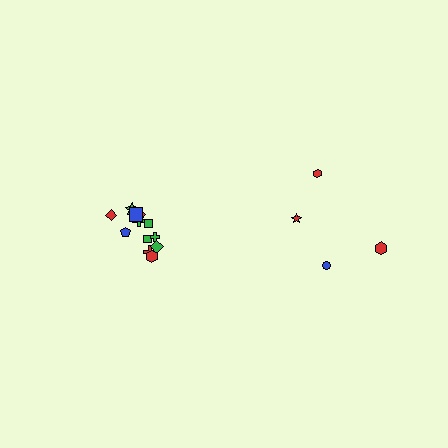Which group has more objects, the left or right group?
The left group.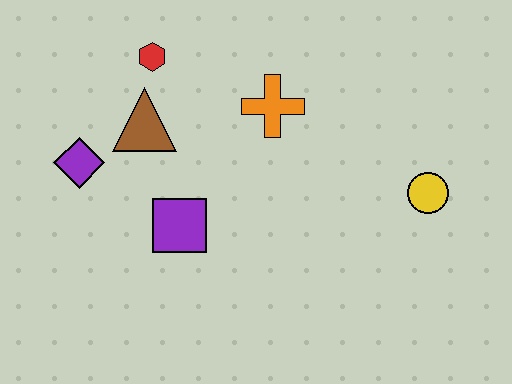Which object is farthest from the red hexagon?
The yellow circle is farthest from the red hexagon.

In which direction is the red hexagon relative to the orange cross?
The red hexagon is to the left of the orange cross.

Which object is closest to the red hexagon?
The brown triangle is closest to the red hexagon.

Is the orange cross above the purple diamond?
Yes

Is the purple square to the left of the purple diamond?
No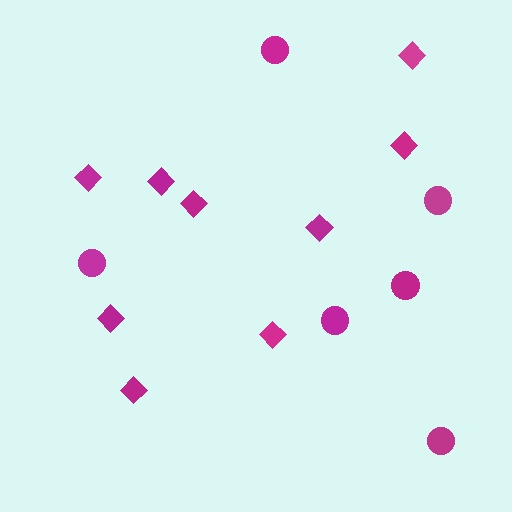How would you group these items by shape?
There are 2 groups: one group of diamonds (9) and one group of circles (6).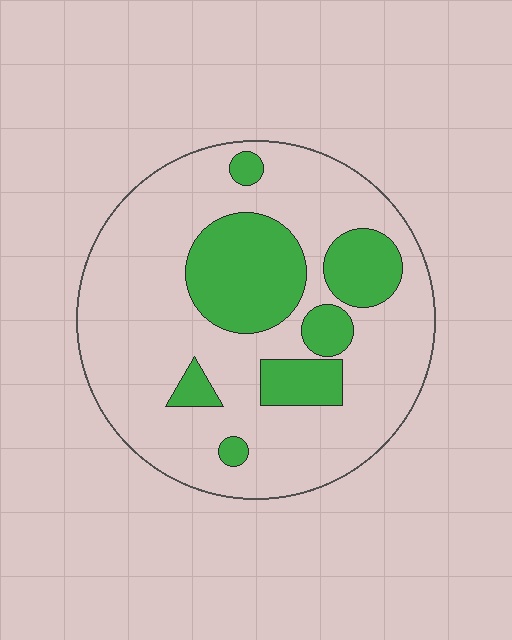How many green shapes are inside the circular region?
7.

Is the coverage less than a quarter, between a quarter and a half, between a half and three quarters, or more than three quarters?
Between a quarter and a half.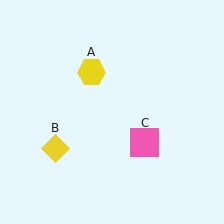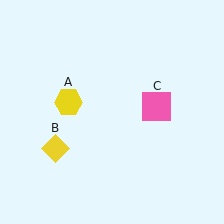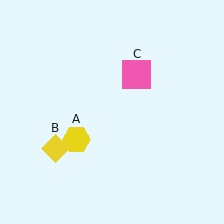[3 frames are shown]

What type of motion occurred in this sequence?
The yellow hexagon (object A), pink square (object C) rotated counterclockwise around the center of the scene.